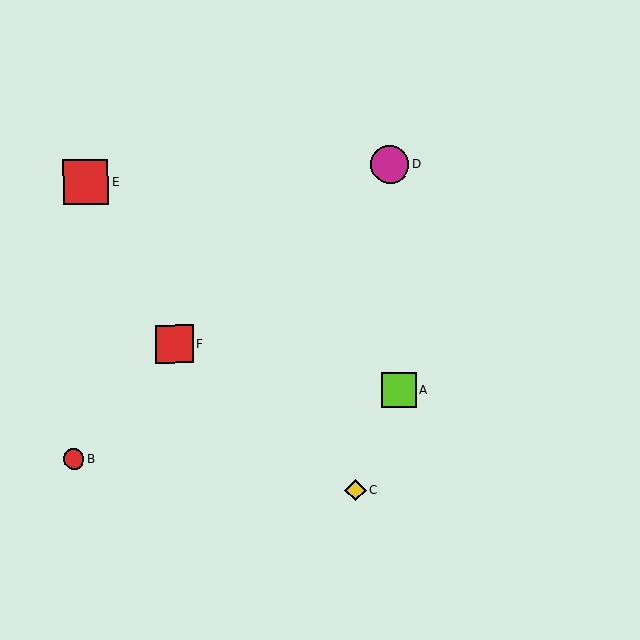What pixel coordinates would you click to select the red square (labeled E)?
Click at (86, 182) to select the red square E.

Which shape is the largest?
The red square (labeled E) is the largest.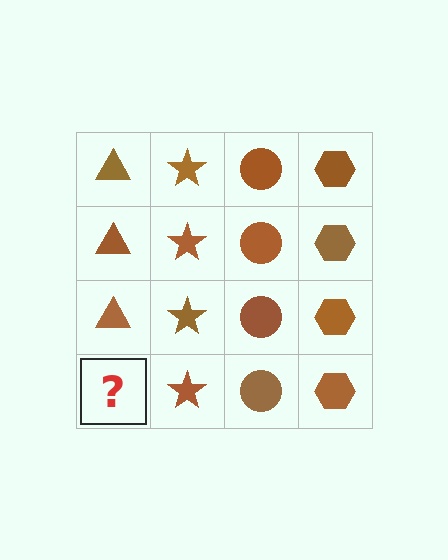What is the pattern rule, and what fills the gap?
The rule is that each column has a consistent shape. The gap should be filled with a brown triangle.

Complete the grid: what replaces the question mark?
The question mark should be replaced with a brown triangle.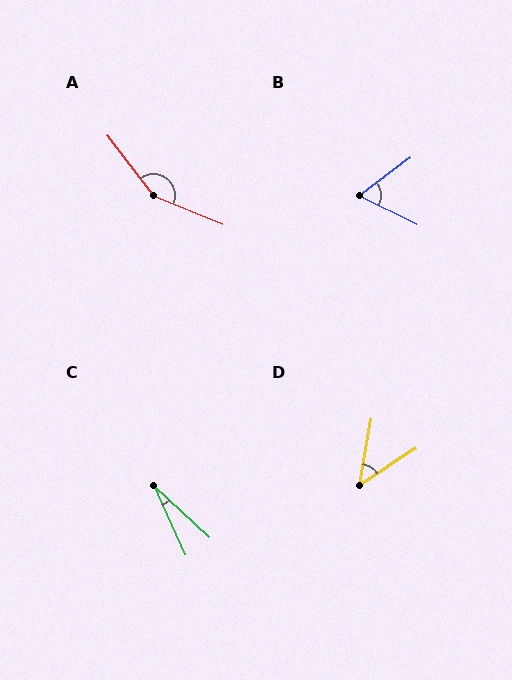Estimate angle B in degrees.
Approximately 63 degrees.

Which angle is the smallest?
C, at approximately 23 degrees.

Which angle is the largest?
A, at approximately 150 degrees.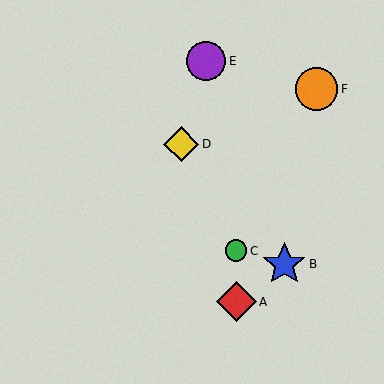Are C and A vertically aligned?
Yes, both are at x≈236.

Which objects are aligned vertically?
Objects A, C are aligned vertically.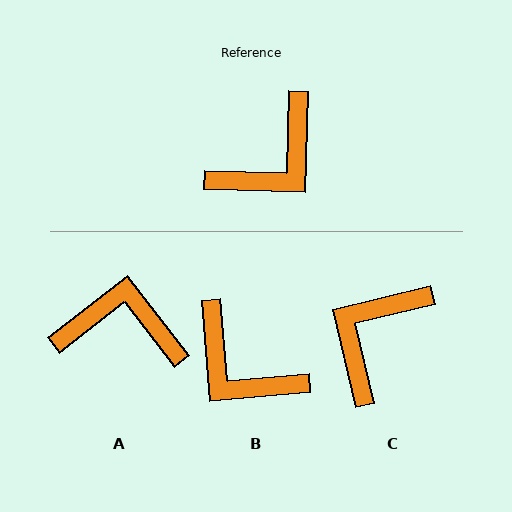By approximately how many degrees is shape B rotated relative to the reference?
Approximately 84 degrees clockwise.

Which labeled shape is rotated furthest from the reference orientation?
C, about 165 degrees away.